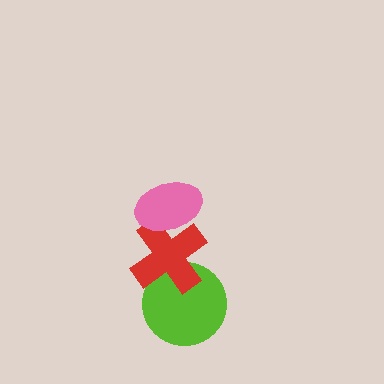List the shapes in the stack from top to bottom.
From top to bottom: the pink ellipse, the red cross, the lime circle.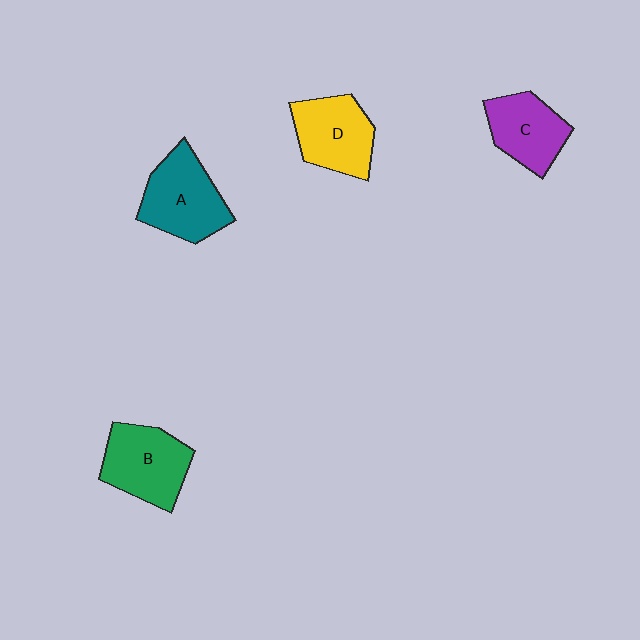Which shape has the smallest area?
Shape C (purple).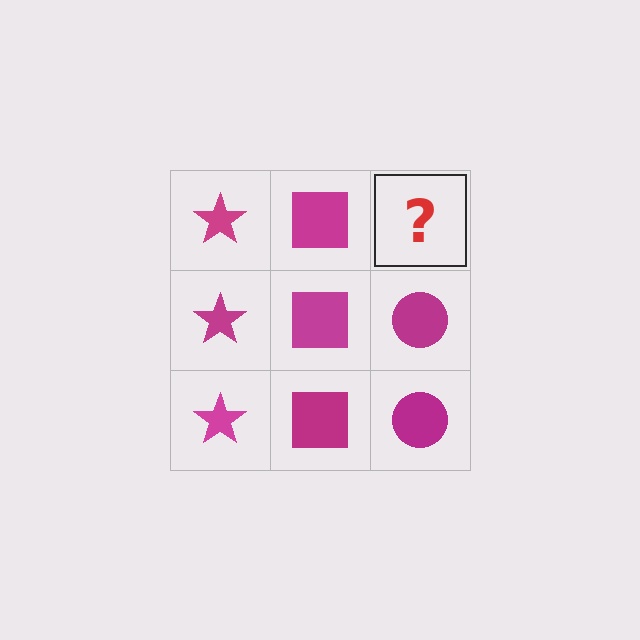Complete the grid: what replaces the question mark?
The question mark should be replaced with a magenta circle.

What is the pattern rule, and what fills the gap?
The rule is that each column has a consistent shape. The gap should be filled with a magenta circle.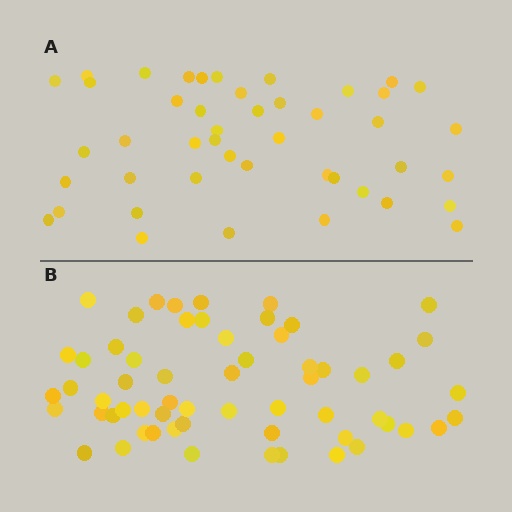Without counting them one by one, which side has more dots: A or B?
Region B (the bottom region) has more dots.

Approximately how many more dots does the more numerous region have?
Region B has approximately 15 more dots than region A.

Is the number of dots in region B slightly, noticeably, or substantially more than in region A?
Region B has noticeably more, but not dramatically so. The ratio is roughly 1.3 to 1.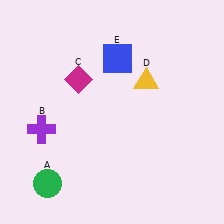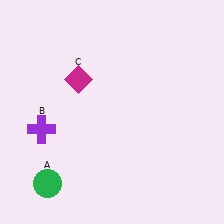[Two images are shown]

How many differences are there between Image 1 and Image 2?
There are 2 differences between the two images.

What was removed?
The blue square (E), the yellow triangle (D) were removed in Image 2.